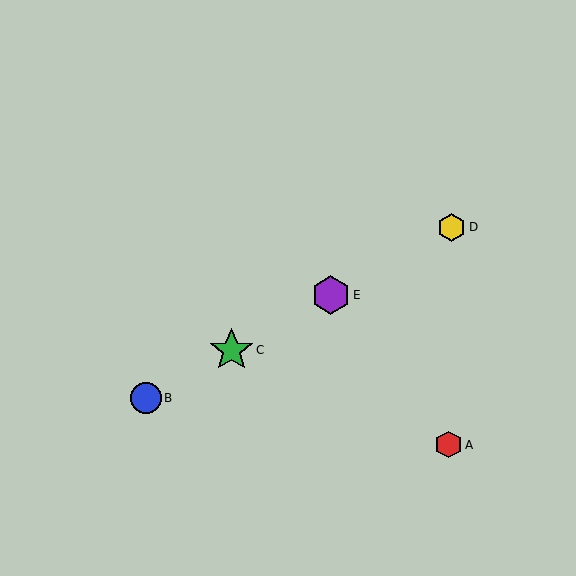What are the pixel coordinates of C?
Object C is at (231, 350).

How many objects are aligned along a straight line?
4 objects (B, C, D, E) are aligned along a straight line.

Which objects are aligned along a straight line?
Objects B, C, D, E are aligned along a straight line.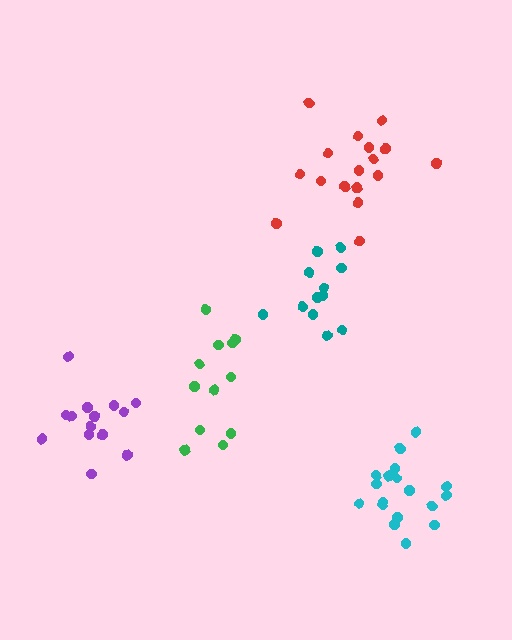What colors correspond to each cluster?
The clusters are colored: green, purple, teal, red, cyan.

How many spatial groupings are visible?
There are 5 spatial groupings.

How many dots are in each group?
Group 1: 12 dots, Group 2: 14 dots, Group 3: 12 dots, Group 4: 17 dots, Group 5: 18 dots (73 total).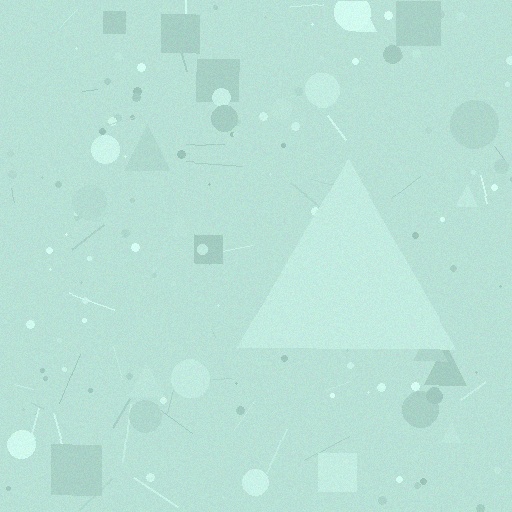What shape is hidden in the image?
A triangle is hidden in the image.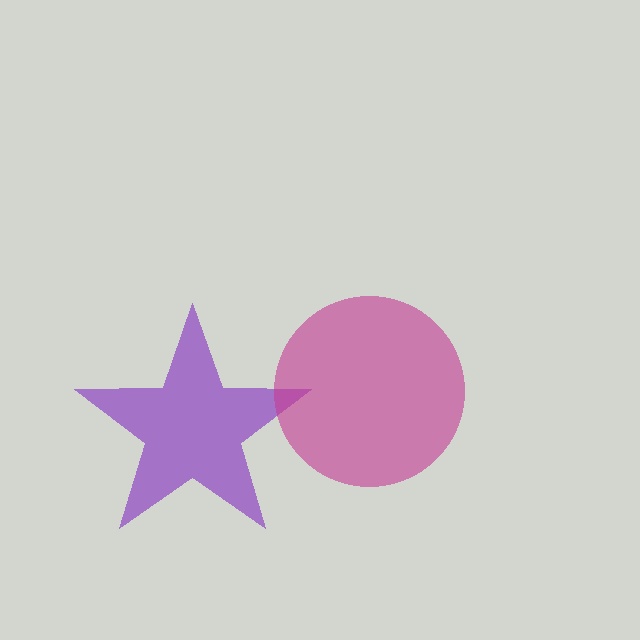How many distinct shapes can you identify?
There are 2 distinct shapes: a purple star, a magenta circle.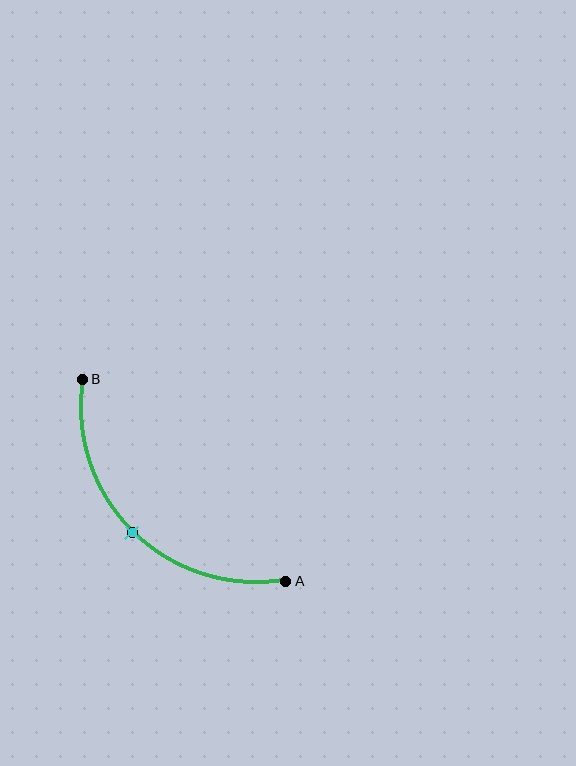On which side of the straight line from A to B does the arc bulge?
The arc bulges below and to the left of the straight line connecting A and B.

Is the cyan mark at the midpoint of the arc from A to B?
Yes. The cyan mark lies on the arc at equal arc-length from both A and B — it is the arc midpoint.